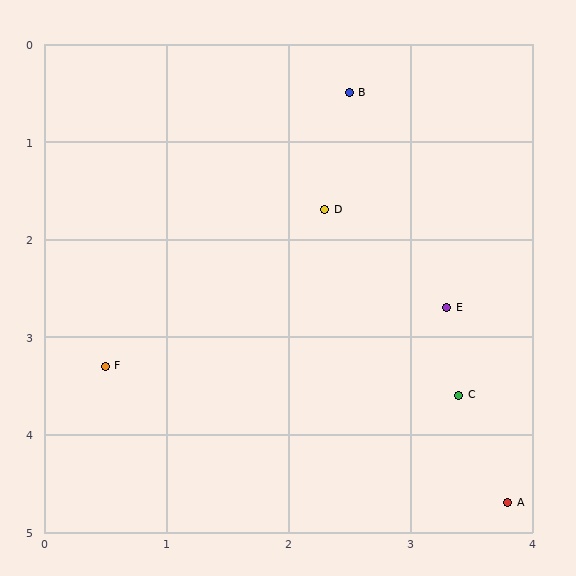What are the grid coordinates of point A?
Point A is at approximately (3.8, 4.7).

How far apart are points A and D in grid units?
Points A and D are about 3.4 grid units apart.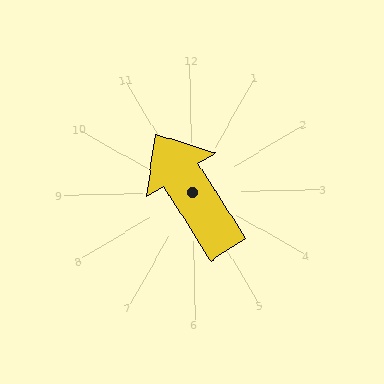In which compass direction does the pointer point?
Northwest.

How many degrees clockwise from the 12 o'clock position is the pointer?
Approximately 329 degrees.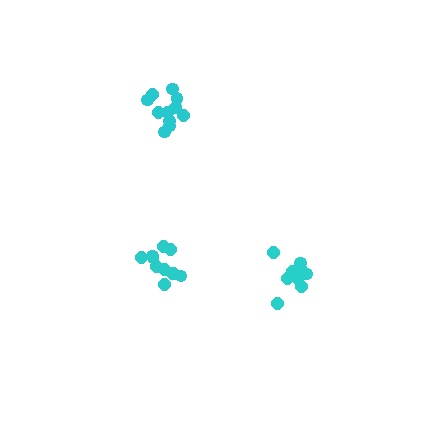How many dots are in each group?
Group 1: 11 dots, Group 2: 10 dots, Group 3: 11 dots (32 total).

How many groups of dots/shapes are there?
There are 3 groups.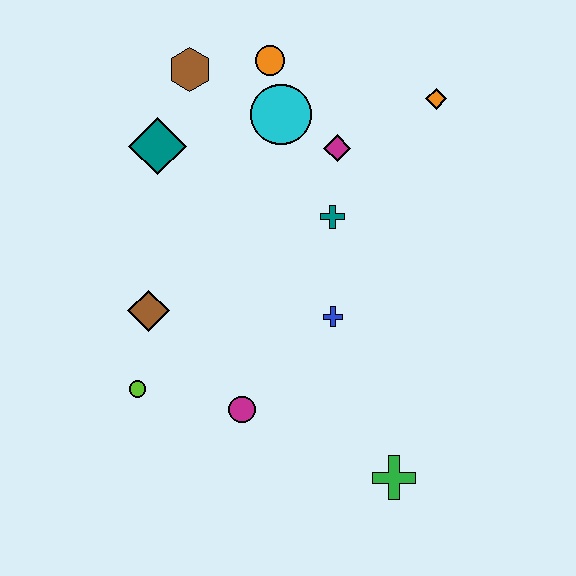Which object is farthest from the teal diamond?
The green cross is farthest from the teal diamond.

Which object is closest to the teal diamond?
The brown hexagon is closest to the teal diamond.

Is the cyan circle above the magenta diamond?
Yes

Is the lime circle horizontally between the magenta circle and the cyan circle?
No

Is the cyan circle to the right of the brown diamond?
Yes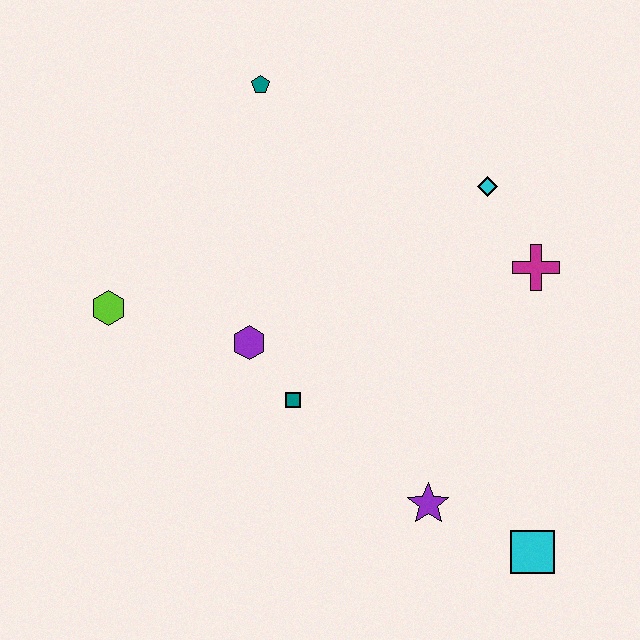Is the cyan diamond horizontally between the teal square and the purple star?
No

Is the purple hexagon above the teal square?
Yes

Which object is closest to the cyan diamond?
The magenta cross is closest to the cyan diamond.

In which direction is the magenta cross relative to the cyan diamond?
The magenta cross is below the cyan diamond.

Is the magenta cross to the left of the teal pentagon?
No